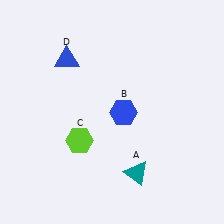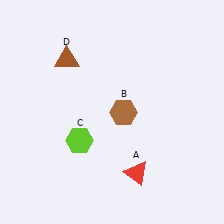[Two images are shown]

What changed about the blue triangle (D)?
In Image 1, D is blue. In Image 2, it changed to brown.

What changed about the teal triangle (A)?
In Image 1, A is teal. In Image 2, it changed to red.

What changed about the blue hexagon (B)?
In Image 1, B is blue. In Image 2, it changed to brown.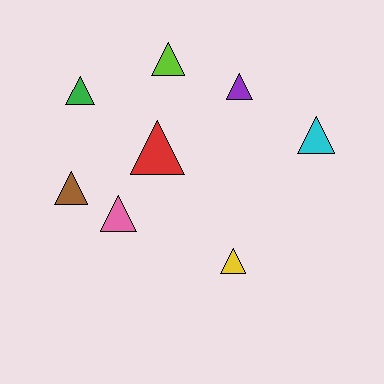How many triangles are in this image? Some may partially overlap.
There are 8 triangles.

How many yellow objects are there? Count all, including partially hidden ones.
There is 1 yellow object.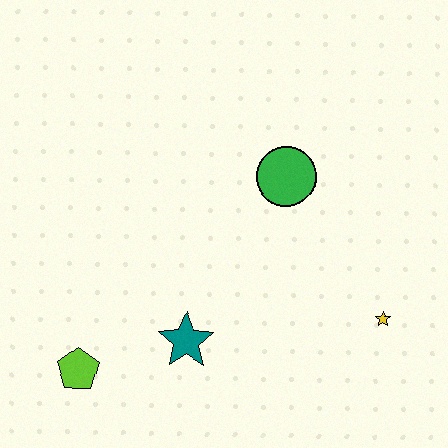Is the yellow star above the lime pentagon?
Yes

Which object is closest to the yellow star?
The green circle is closest to the yellow star.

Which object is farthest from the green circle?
The lime pentagon is farthest from the green circle.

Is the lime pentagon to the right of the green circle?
No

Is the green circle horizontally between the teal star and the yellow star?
Yes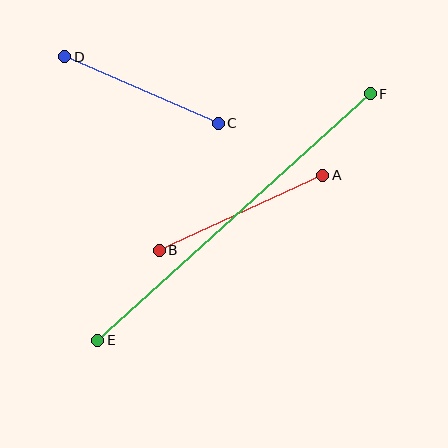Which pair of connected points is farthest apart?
Points E and F are farthest apart.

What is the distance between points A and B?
The distance is approximately 180 pixels.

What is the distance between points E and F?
The distance is approximately 368 pixels.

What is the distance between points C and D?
The distance is approximately 167 pixels.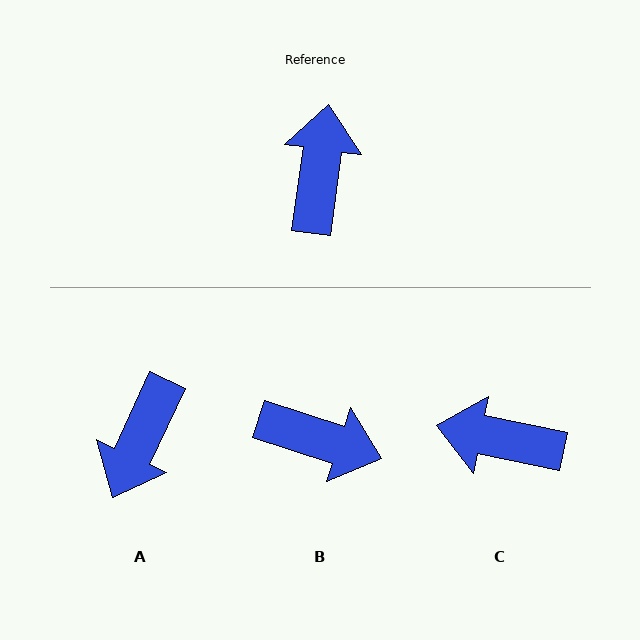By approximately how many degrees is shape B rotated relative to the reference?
Approximately 100 degrees clockwise.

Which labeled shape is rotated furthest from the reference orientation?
A, about 163 degrees away.